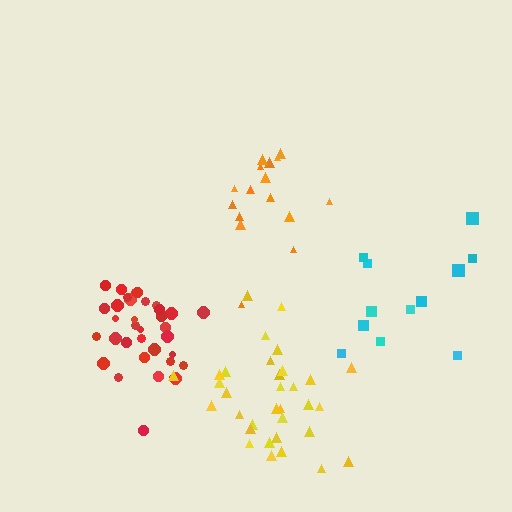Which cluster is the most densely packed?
Red.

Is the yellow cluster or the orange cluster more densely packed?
Yellow.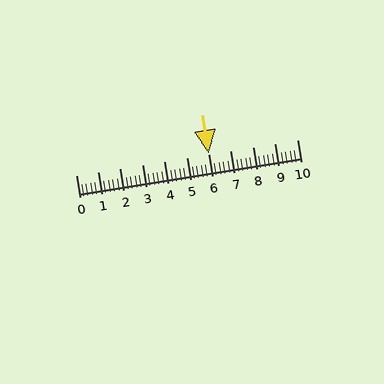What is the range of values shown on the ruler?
The ruler shows values from 0 to 10.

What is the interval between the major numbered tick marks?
The major tick marks are spaced 1 units apart.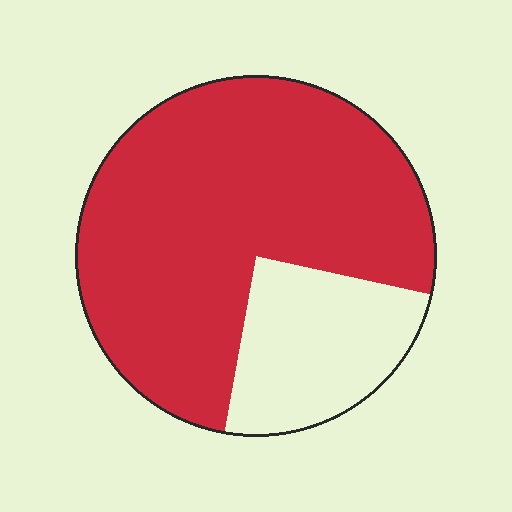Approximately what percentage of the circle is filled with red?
Approximately 75%.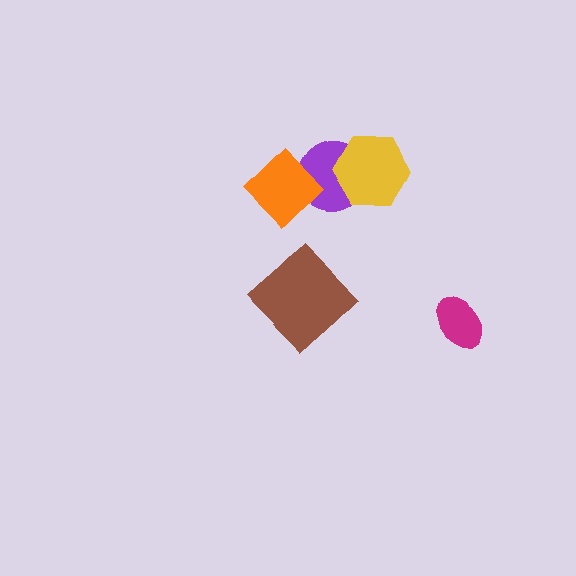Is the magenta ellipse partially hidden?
No, no other shape covers it.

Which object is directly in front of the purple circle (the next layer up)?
The yellow hexagon is directly in front of the purple circle.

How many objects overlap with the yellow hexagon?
1 object overlaps with the yellow hexagon.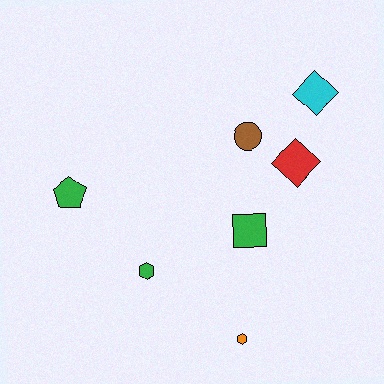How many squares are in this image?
There is 1 square.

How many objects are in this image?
There are 7 objects.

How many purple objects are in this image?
There are no purple objects.